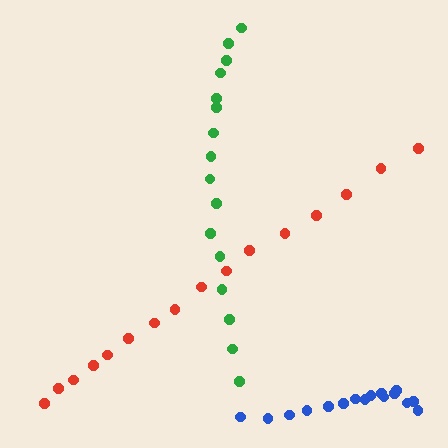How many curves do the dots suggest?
There are 3 distinct paths.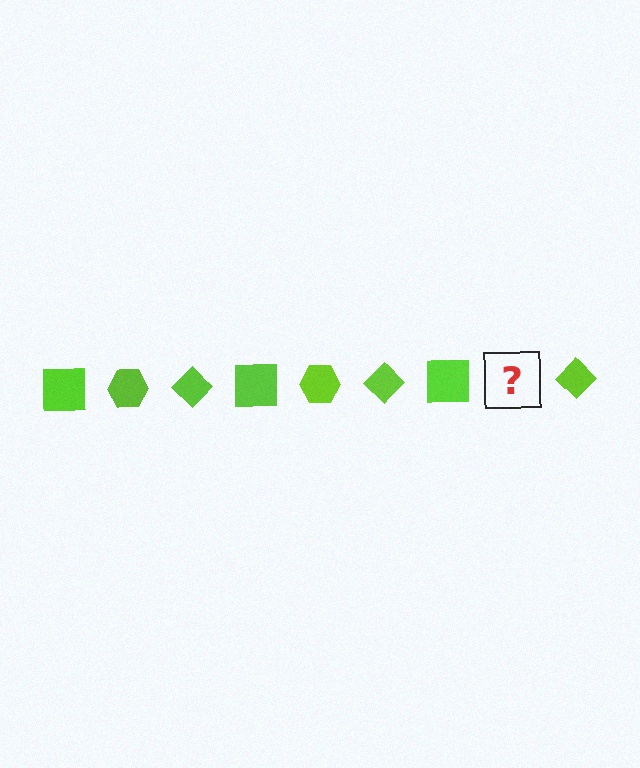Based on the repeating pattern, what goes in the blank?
The blank should be a lime hexagon.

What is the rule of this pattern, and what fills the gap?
The rule is that the pattern cycles through square, hexagon, diamond shapes in lime. The gap should be filled with a lime hexagon.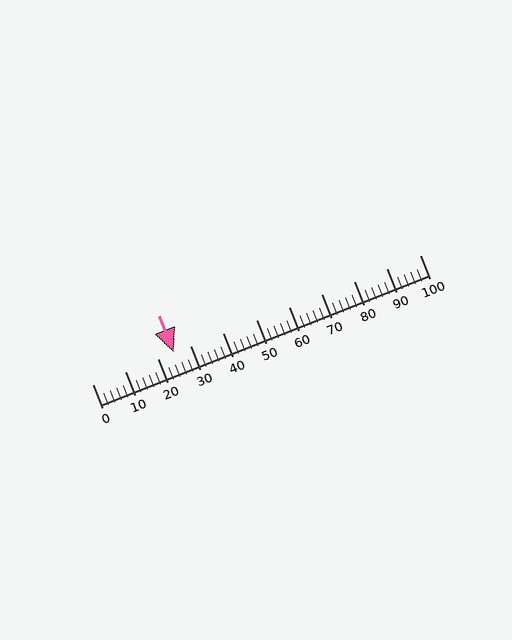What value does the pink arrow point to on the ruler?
The pink arrow points to approximately 25.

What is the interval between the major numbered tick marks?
The major tick marks are spaced 10 units apart.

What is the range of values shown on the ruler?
The ruler shows values from 0 to 100.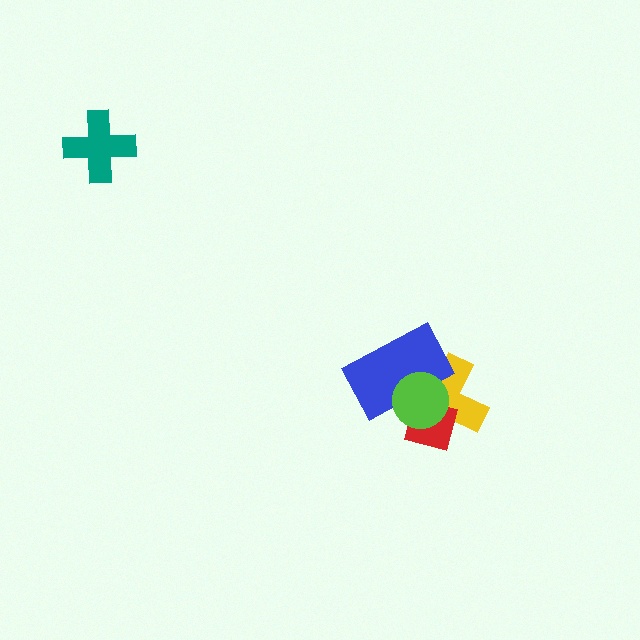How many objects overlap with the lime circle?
3 objects overlap with the lime circle.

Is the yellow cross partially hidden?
Yes, it is partially covered by another shape.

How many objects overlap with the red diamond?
3 objects overlap with the red diamond.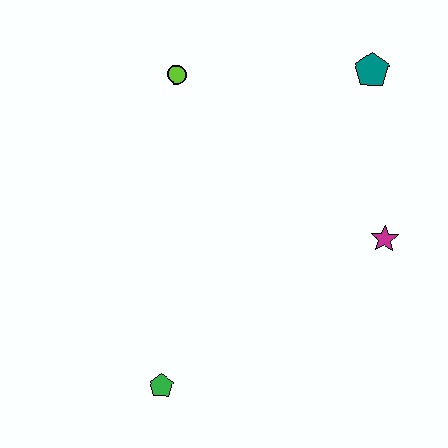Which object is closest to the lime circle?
The teal pentagon is closest to the lime circle.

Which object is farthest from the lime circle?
The green pentagon is farthest from the lime circle.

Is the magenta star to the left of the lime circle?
No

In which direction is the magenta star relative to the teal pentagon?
The magenta star is below the teal pentagon.